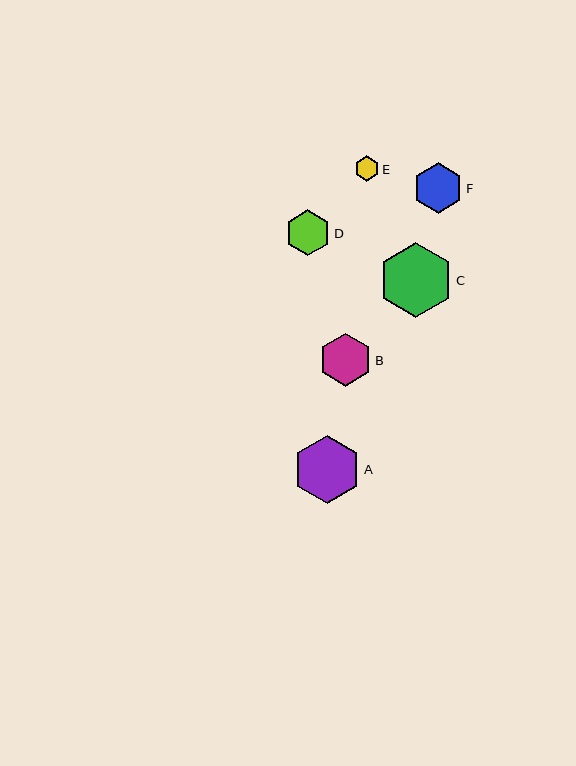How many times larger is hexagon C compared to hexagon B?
Hexagon C is approximately 1.4 times the size of hexagon B.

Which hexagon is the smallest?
Hexagon E is the smallest with a size of approximately 25 pixels.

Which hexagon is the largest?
Hexagon C is the largest with a size of approximately 75 pixels.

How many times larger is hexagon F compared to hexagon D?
Hexagon F is approximately 1.1 times the size of hexagon D.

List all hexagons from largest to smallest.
From largest to smallest: C, A, B, F, D, E.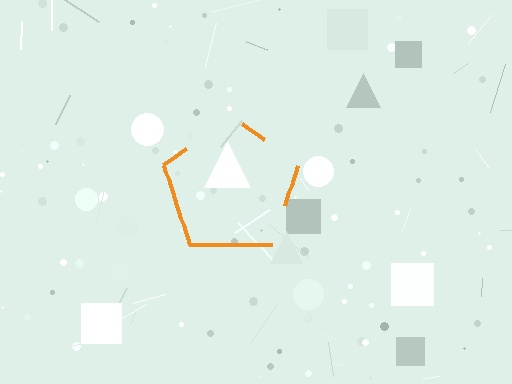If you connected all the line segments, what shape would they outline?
They would outline a pentagon.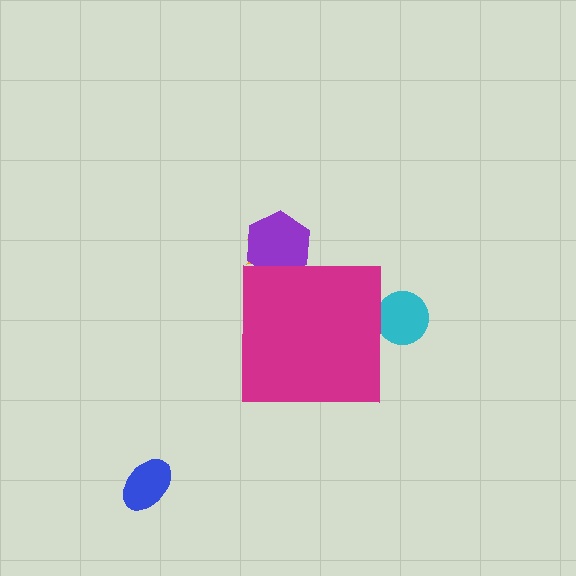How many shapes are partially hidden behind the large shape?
3 shapes are partially hidden.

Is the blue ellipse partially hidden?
No, the blue ellipse is fully visible.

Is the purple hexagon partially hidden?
Yes, the purple hexagon is partially hidden behind the magenta square.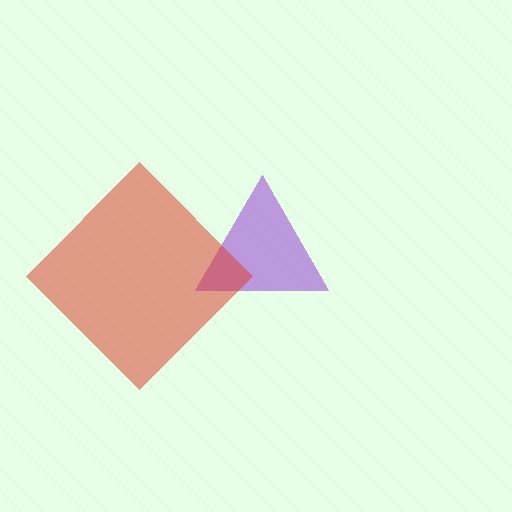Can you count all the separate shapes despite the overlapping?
Yes, there are 2 separate shapes.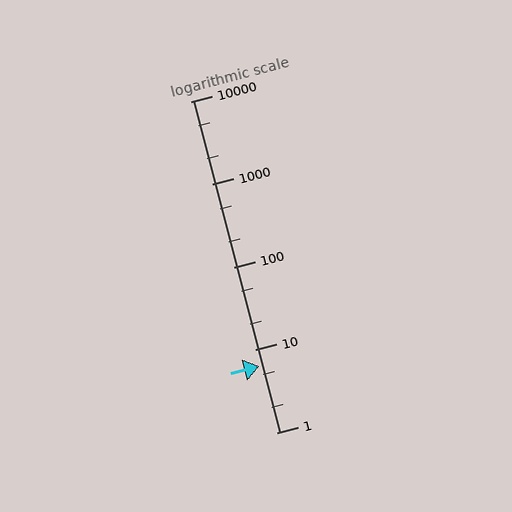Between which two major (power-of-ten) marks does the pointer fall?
The pointer is between 1 and 10.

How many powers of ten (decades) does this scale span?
The scale spans 4 decades, from 1 to 10000.